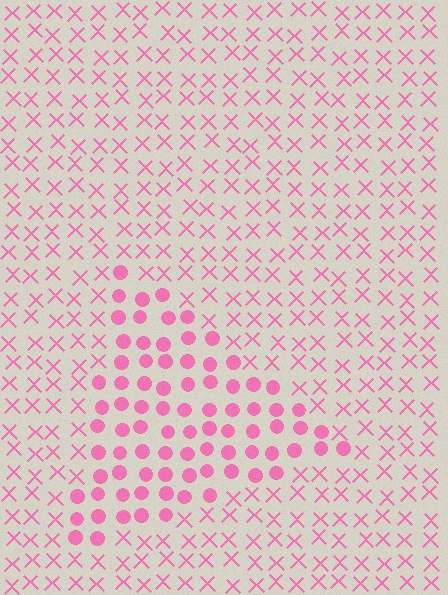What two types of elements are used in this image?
The image uses circles inside the triangle region and X marks outside it.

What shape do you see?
I see a triangle.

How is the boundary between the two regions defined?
The boundary is defined by a change in element shape: circles inside vs. X marks outside. All elements share the same color and spacing.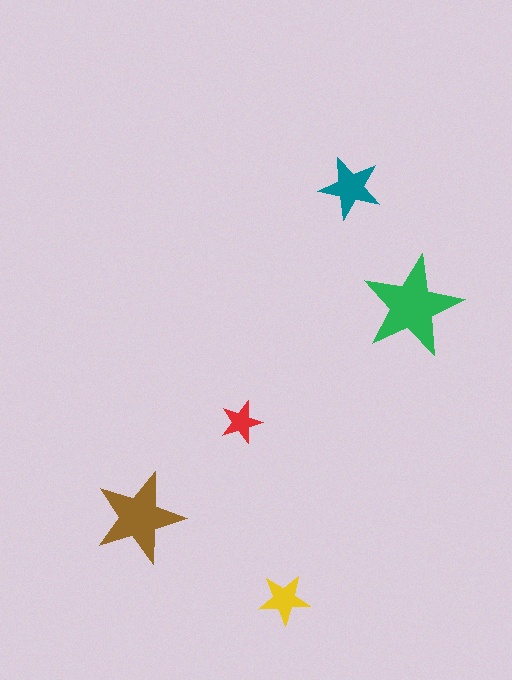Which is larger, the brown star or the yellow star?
The brown one.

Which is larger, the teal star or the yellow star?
The teal one.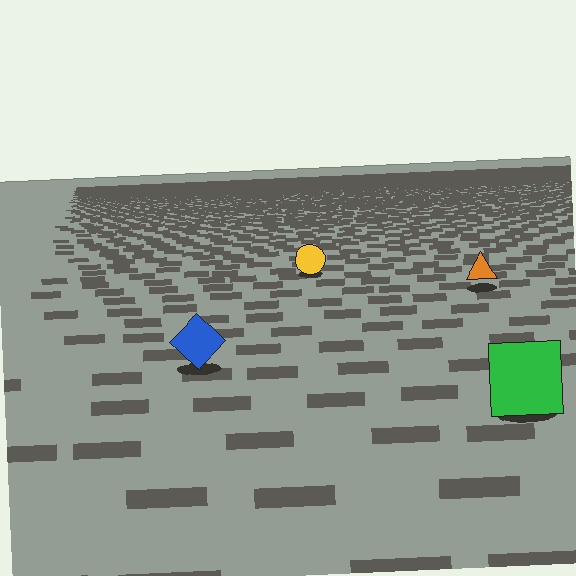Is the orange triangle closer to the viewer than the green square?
No. The green square is closer — you can tell from the texture gradient: the ground texture is coarser near it.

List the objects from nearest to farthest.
From nearest to farthest: the green square, the blue diamond, the orange triangle, the yellow circle.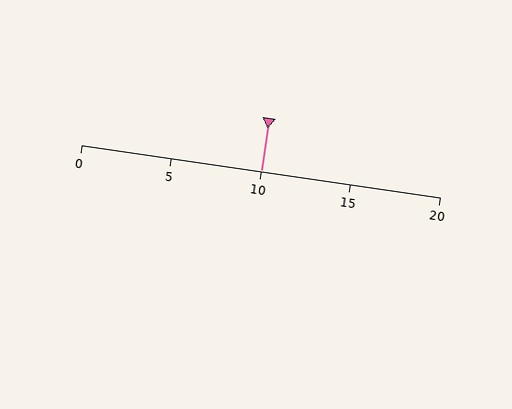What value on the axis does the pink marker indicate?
The marker indicates approximately 10.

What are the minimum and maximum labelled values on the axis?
The axis runs from 0 to 20.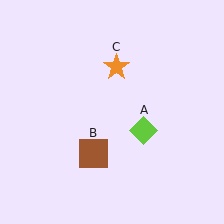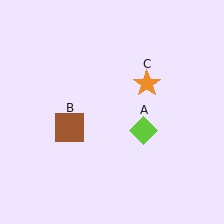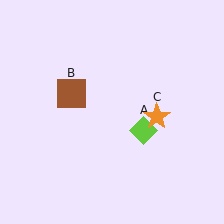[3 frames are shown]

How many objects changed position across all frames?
2 objects changed position: brown square (object B), orange star (object C).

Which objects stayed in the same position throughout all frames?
Lime diamond (object A) remained stationary.